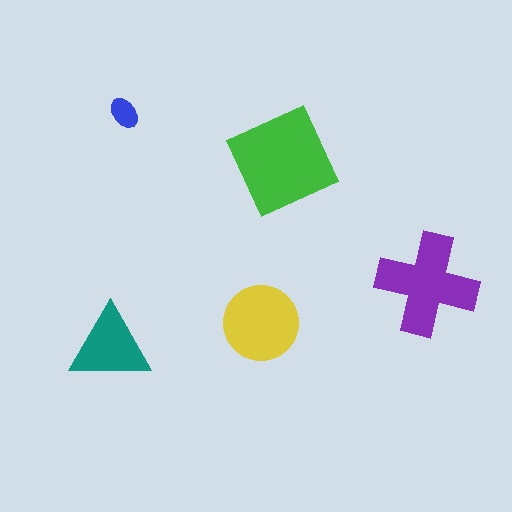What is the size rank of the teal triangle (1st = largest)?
4th.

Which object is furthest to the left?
The teal triangle is leftmost.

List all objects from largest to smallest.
The green diamond, the purple cross, the yellow circle, the teal triangle, the blue ellipse.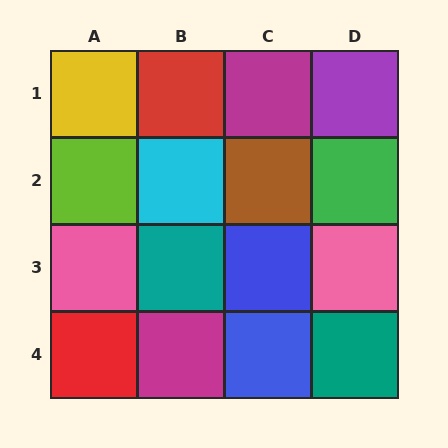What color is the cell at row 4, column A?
Red.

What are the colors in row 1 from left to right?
Yellow, red, magenta, purple.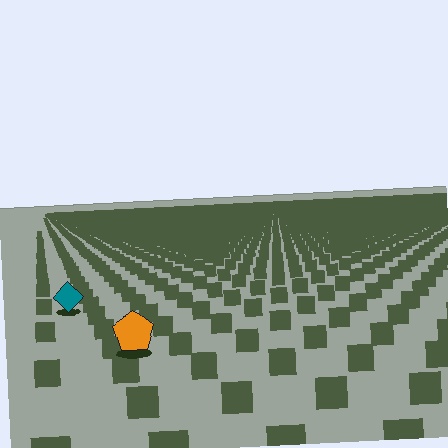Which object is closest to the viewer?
The orange pentagon is closest. The texture marks near it are larger and more spread out.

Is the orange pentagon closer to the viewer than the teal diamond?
Yes. The orange pentagon is closer — you can tell from the texture gradient: the ground texture is coarser near it.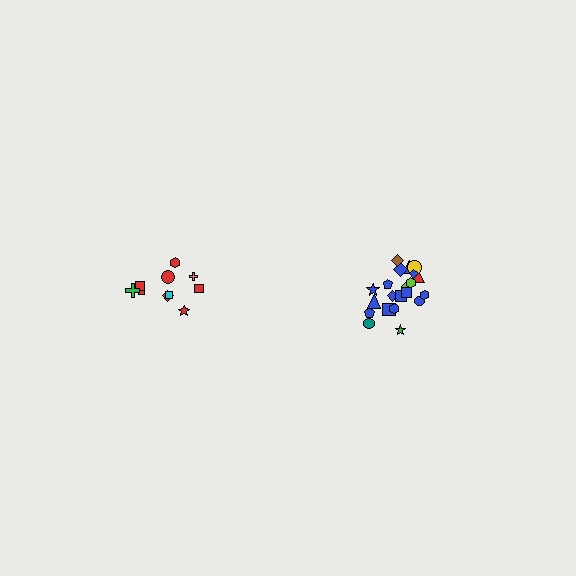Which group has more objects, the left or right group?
The right group.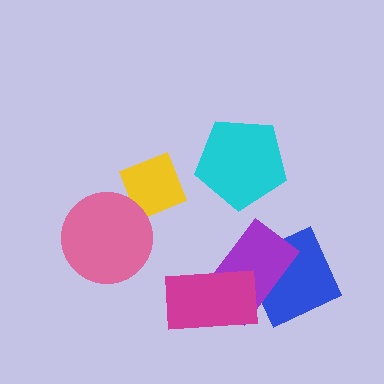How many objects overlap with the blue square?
1 object overlaps with the blue square.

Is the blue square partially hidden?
Yes, it is partially covered by another shape.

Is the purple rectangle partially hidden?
Yes, it is partially covered by another shape.